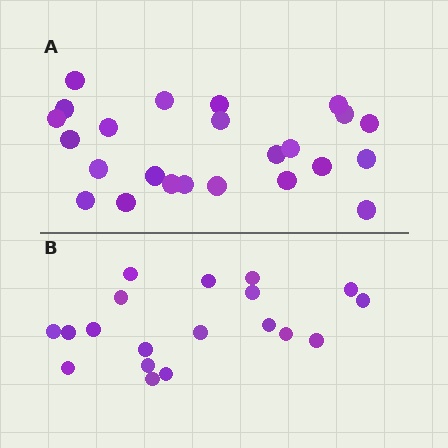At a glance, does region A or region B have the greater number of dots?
Region A (the top region) has more dots.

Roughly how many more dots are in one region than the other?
Region A has about 5 more dots than region B.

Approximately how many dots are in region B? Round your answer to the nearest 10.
About 20 dots. (The exact count is 19, which rounds to 20.)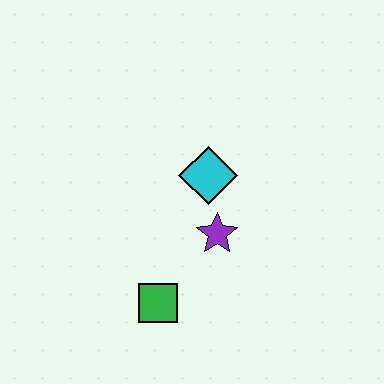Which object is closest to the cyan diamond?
The purple star is closest to the cyan diamond.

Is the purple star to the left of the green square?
No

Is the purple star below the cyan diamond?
Yes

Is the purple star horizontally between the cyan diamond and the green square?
No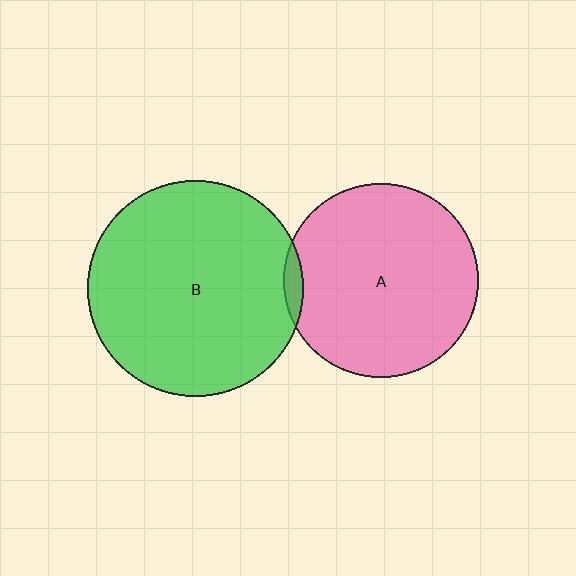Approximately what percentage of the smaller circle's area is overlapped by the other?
Approximately 5%.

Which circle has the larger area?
Circle B (green).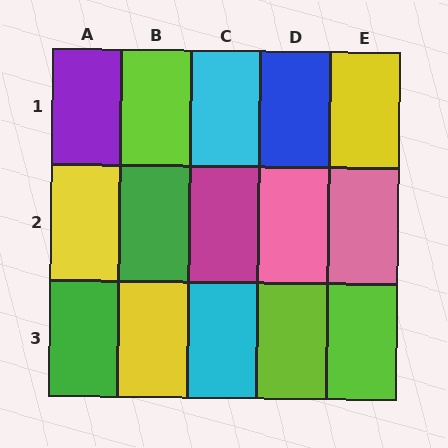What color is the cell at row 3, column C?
Cyan.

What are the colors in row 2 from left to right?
Yellow, green, magenta, pink, pink.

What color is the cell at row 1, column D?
Blue.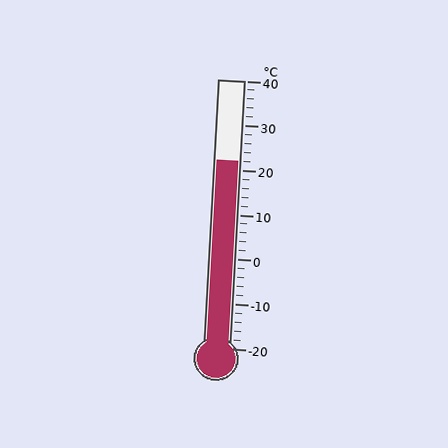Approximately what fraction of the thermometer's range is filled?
The thermometer is filled to approximately 70% of its range.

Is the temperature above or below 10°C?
The temperature is above 10°C.